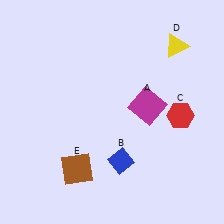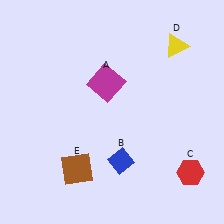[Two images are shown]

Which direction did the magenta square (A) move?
The magenta square (A) moved left.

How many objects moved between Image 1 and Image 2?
2 objects moved between the two images.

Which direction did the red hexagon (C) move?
The red hexagon (C) moved down.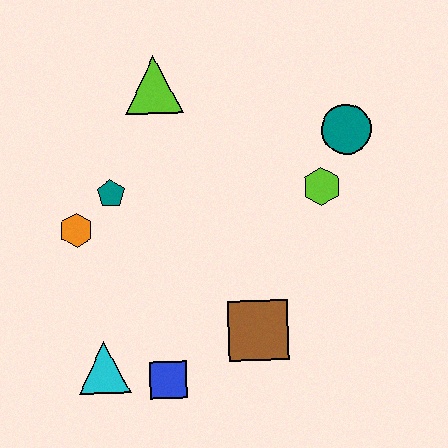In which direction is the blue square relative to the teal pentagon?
The blue square is below the teal pentagon.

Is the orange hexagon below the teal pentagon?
Yes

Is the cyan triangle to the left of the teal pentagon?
Yes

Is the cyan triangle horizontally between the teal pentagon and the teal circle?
No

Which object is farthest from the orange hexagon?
The teal circle is farthest from the orange hexagon.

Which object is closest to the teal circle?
The lime hexagon is closest to the teal circle.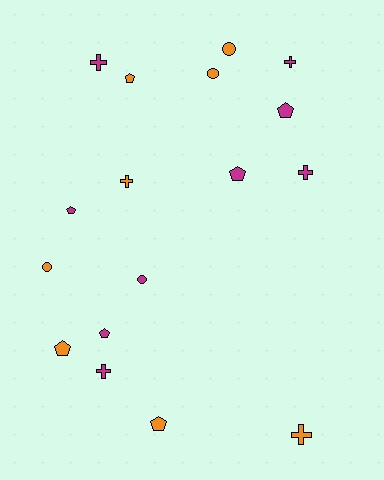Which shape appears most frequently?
Pentagon, with 7 objects.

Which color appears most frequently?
Magenta, with 9 objects.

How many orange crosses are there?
There are 2 orange crosses.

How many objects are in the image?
There are 17 objects.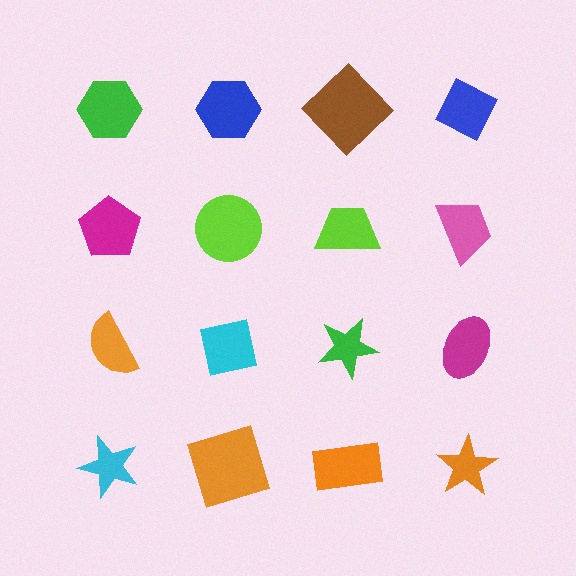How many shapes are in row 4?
4 shapes.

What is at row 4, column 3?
An orange rectangle.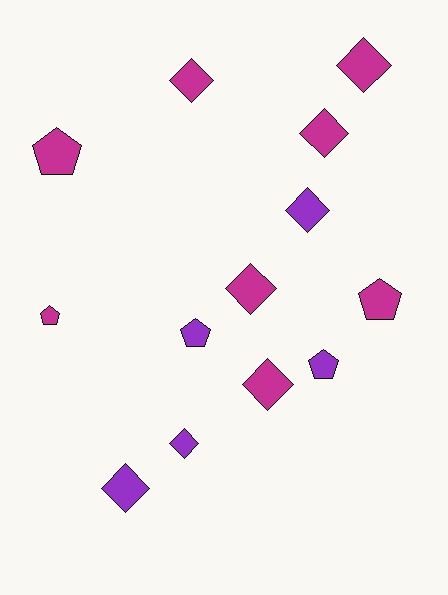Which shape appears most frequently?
Diamond, with 8 objects.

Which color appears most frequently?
Magenta, with 8 objects.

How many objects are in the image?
There are 13 objects.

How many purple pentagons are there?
There are 2 purple pentagons.